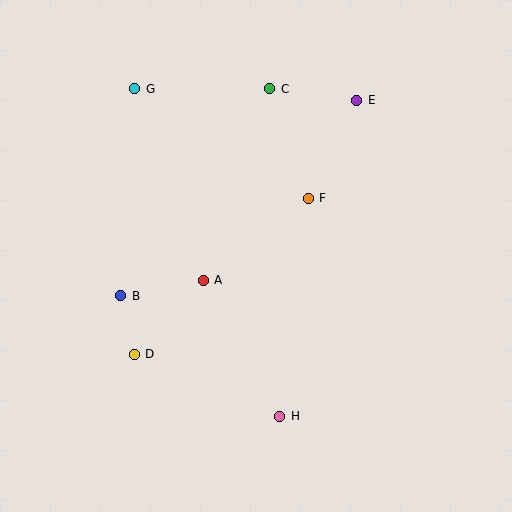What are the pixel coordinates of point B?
Point B is at (121, 296).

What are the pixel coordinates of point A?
Point A is at (203, 280).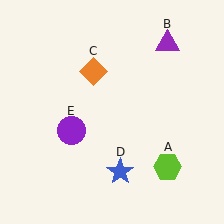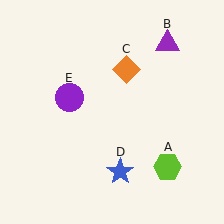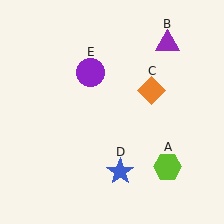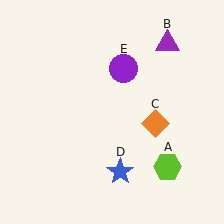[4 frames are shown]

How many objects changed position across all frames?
2 objects changed position: orange diamond (object C), purple circle (object E).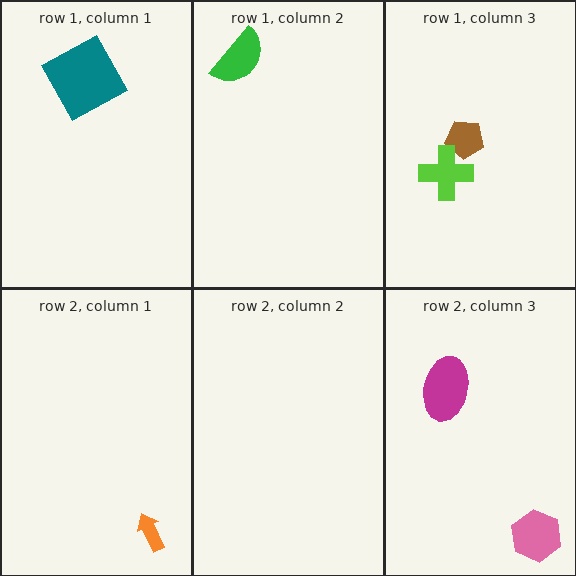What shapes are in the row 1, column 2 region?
The green semicircle.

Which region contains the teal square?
The row 1, column 1 region.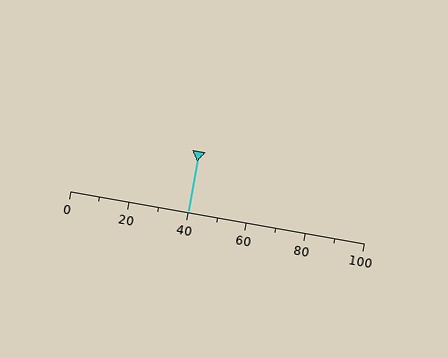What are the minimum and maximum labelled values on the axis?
The axis runs from 0 to 100.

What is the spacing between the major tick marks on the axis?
The major ticks are spaced 20 apart.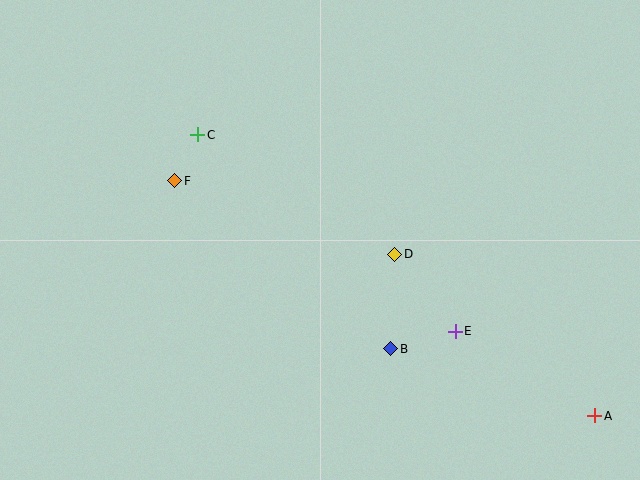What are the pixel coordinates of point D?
Point D is at (395, 254).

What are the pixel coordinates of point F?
Point F is at (175, 181).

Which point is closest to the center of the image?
Point D at (395, 254) is closest to the center.